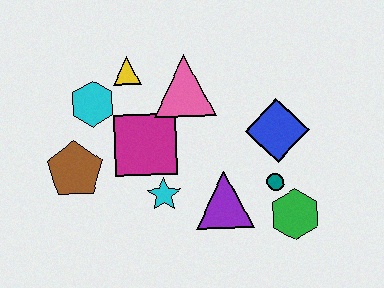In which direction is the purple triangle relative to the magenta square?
The purple triangle is to the right of the magenta square.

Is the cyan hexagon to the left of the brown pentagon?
No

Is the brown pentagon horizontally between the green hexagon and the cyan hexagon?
No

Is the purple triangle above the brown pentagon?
No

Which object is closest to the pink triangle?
The yellow triangle is closest to the pink triangle.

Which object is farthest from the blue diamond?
The brown pentagon is farthest from the blue diamond.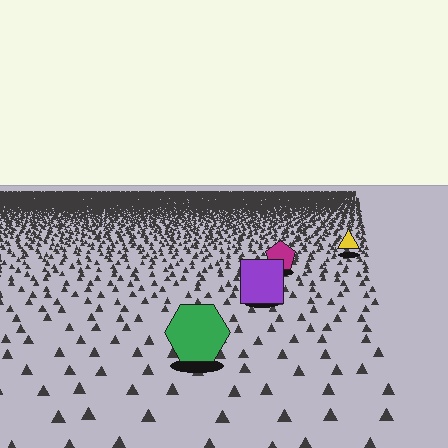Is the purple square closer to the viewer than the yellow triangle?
Yes. The purple square is closer — you can tell from the texture gradient: the ground texture is coarser near it.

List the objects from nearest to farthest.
From nearest to farthest: the green hexagon, the purple square, the magenta pentagon, the yellow triangle.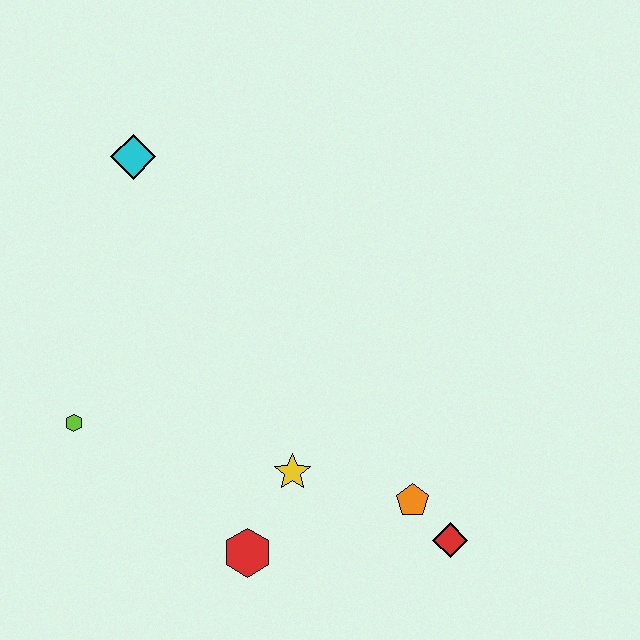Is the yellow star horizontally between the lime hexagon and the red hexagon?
No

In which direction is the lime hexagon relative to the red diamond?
The lime hexagon is to the left of the red diamond.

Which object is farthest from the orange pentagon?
The cyan diamond is farthest from the orange pentagon.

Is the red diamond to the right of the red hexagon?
Yes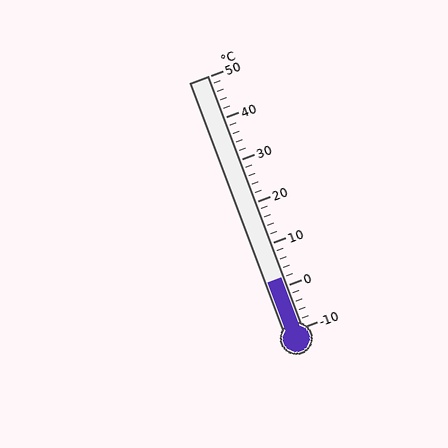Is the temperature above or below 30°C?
The temperature is below 30°C.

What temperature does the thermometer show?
The thermometer shows approximately 2°C.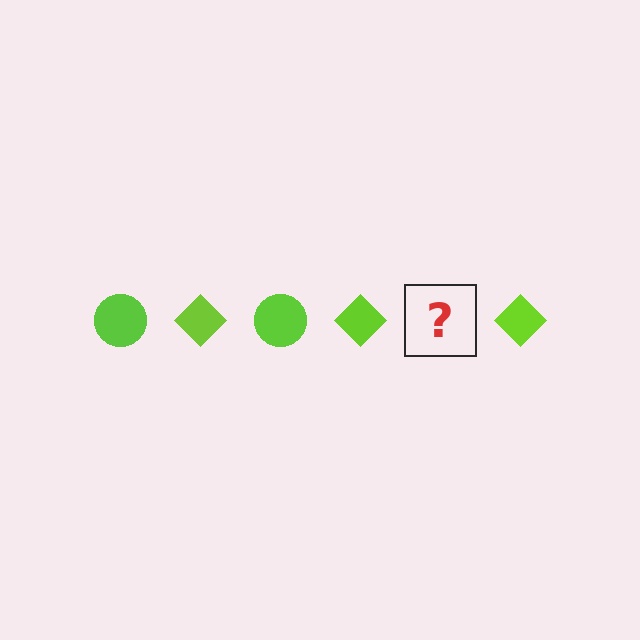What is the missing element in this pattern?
The missing element is a lime circle.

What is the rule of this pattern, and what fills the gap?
The rule is that the pattern cycles through circle, diamond shapes in lime. The gap should be filled with a lime circle.